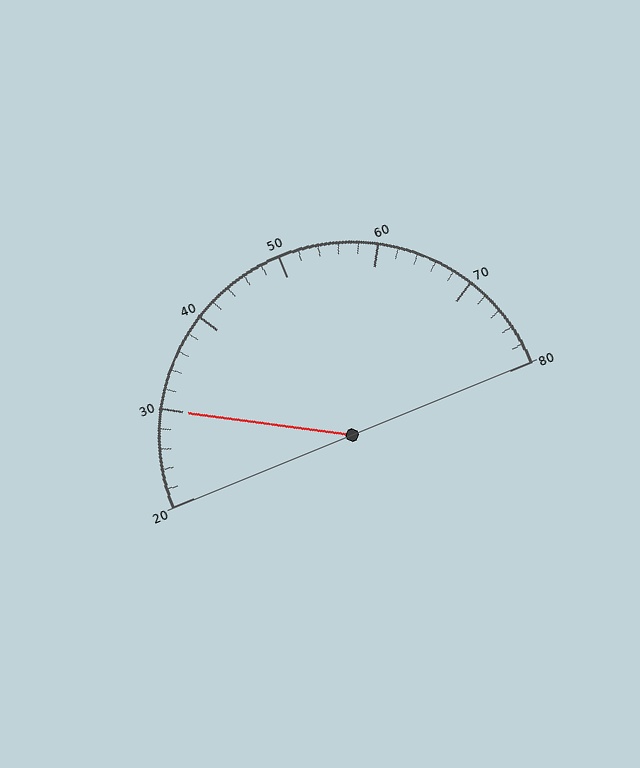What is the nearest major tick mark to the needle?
The nearest major tick mark is 30.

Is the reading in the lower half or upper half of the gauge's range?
The reading is in the lower half of the range (20 to 80).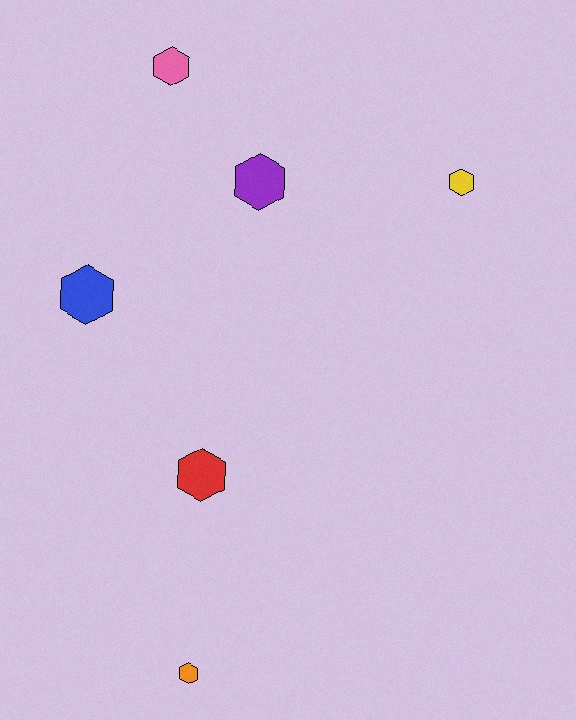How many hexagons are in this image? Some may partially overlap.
There are 6 hexagons.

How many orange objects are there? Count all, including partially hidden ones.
There is 1 orange object.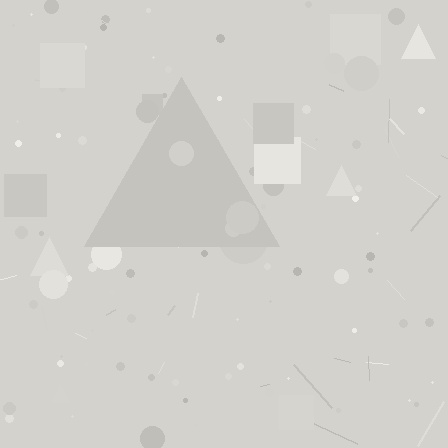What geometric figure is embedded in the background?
A triangle is embedded in the background.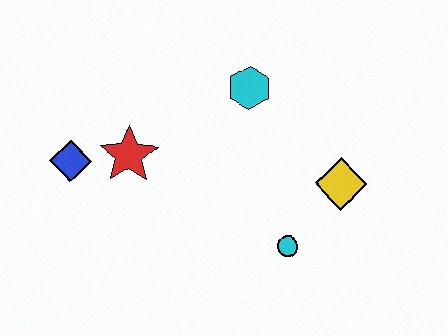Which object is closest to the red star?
The blue diamond is closest to the red star.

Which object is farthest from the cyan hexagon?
The blue diamond is farthest from the cyan hexagon.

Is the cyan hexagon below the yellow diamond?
No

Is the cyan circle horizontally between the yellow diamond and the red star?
Yes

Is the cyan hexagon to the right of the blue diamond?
Yes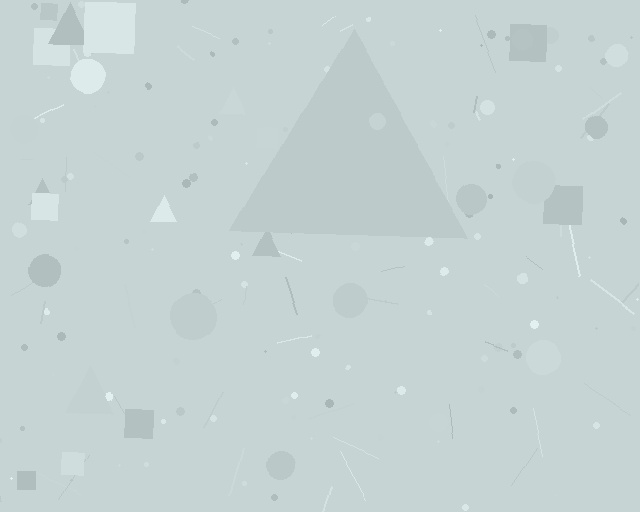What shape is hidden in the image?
A triangle is hidden in the image.